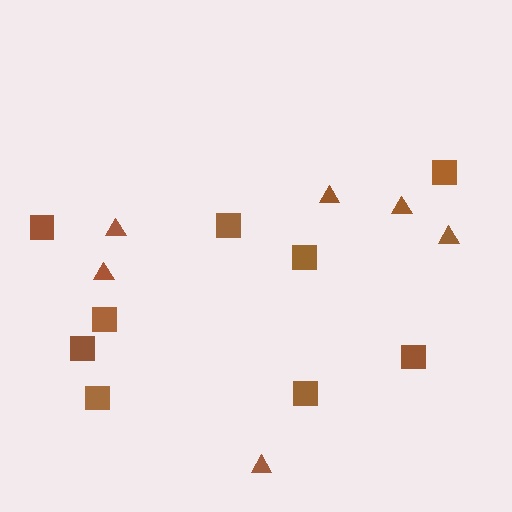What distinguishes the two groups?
There are 2 groups: one group of triangles (6) and one group of squares (9).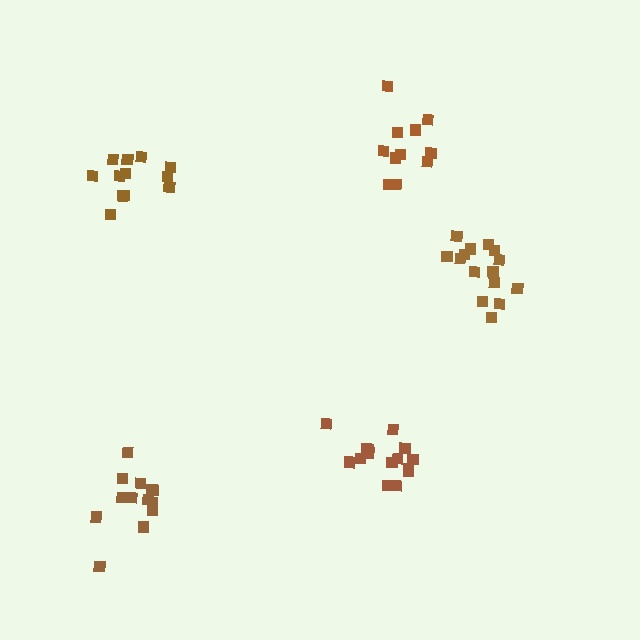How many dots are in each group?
Group 1: 16 dots, Group 2: 12 dots, Group 3: 11 dots, Group 4: 16 dots, Group 5: 13 dots (68 total).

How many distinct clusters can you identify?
There are 5 distinct clusters.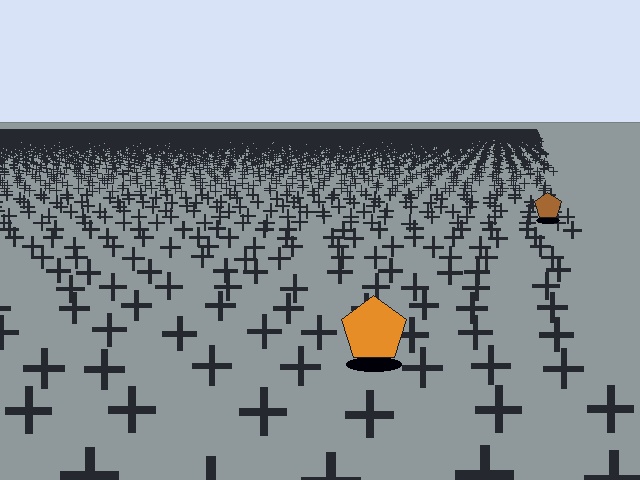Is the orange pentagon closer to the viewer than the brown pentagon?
Yes. The orange pentagon is closer — you can tell from the texture gradient: the ground texture is coarser near it.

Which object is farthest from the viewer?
The brown pentagon is farthest from the viewer. It appears smaller and the ground texture around it is denser.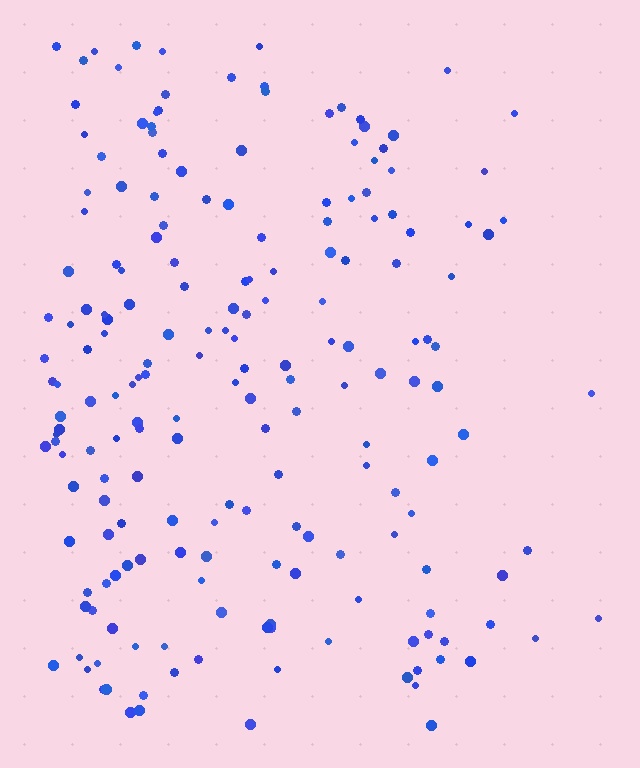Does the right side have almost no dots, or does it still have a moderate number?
Still a moderate number, just noticeably fewer than the left.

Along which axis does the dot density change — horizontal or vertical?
Horizontal.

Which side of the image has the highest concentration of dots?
The left.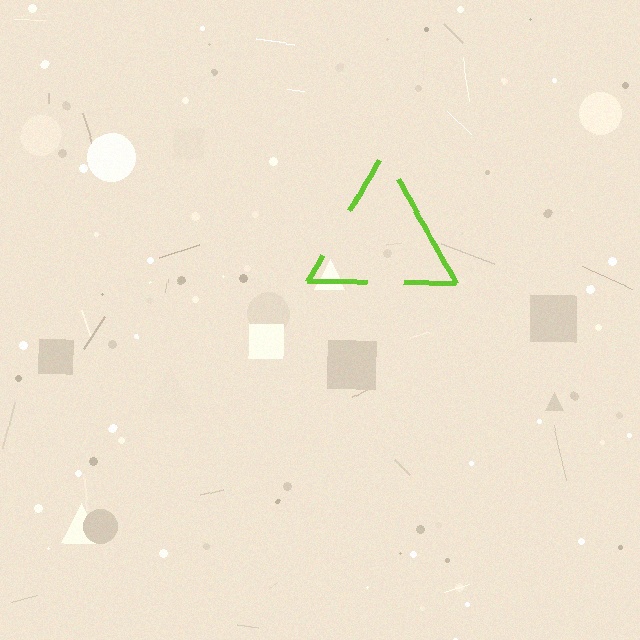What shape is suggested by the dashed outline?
The dashed outline suggests a triangle.